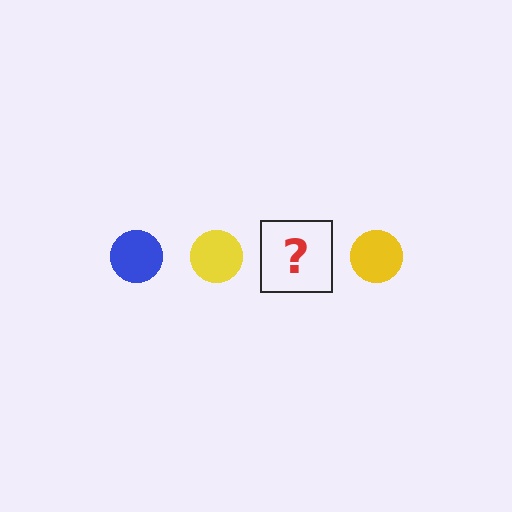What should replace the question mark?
The question mark should be replaced with a blue circle.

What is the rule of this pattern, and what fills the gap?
The rule is that the pattern cycles through blue, yellow circles. The gap should be filled with a blue circle.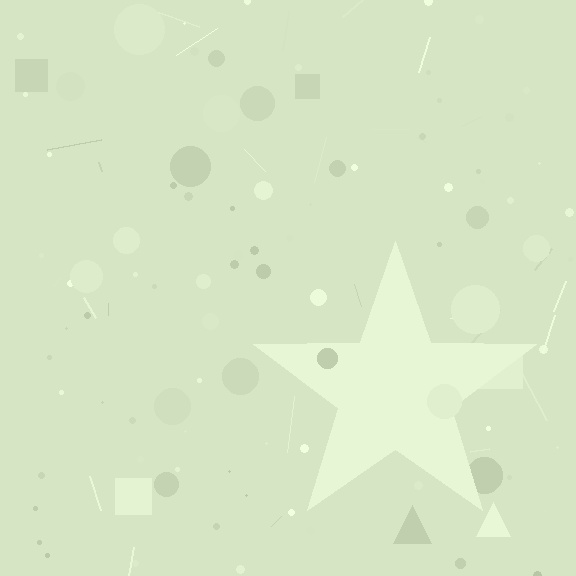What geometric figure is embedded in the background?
A star is embedded in the background.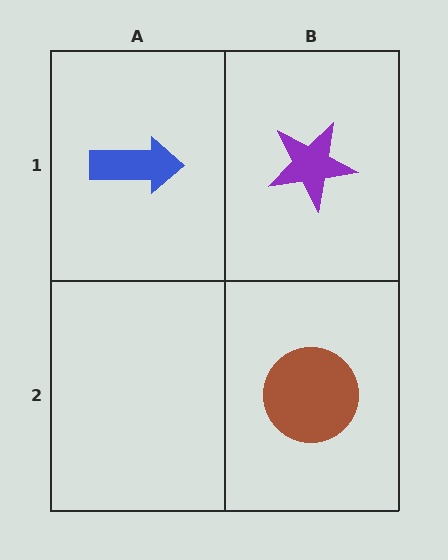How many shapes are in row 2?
1 shape.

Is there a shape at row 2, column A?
No, that cell is empty.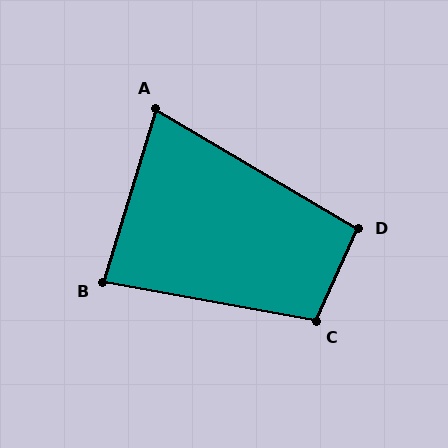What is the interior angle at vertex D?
Approximately 96 degrees (obtuse).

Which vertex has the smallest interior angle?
A, at approximately 76 degrees.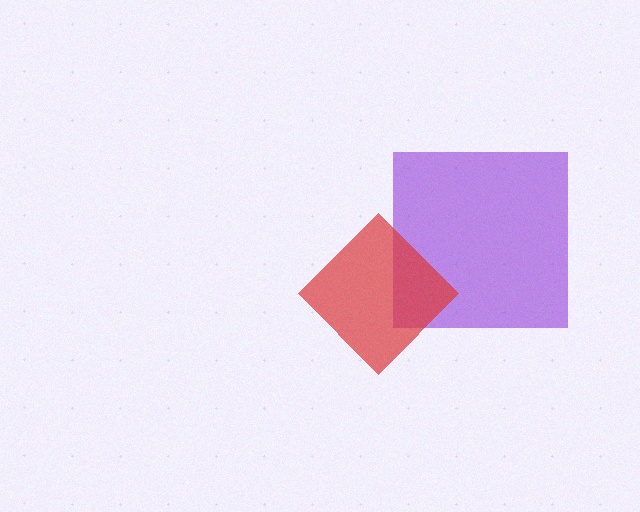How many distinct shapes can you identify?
There are 2 distinct shapes: a purple square, a red diamond.